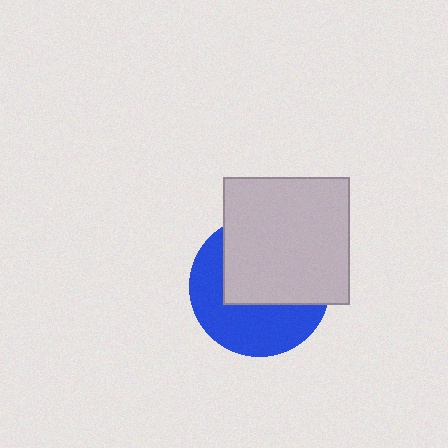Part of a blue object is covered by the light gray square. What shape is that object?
It is a circle.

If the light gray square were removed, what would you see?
You would see the complete blue circle.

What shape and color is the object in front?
The object in front is a light gray square.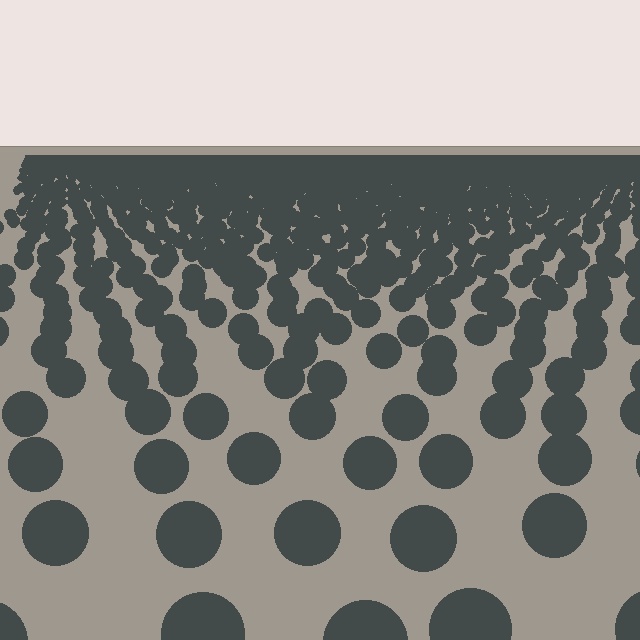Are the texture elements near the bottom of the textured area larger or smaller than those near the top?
Larger. Near the bottom, elements are closer to the viewer and appear at a bigger on-screen size.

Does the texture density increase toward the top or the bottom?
Density increases toward the top.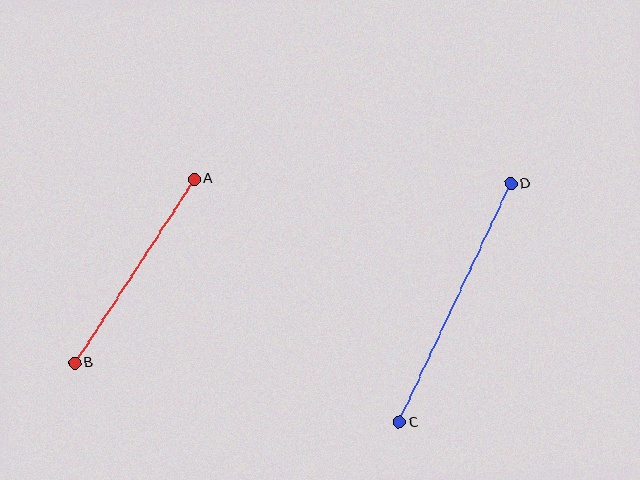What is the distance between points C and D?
The distance is approximately 263 pixels.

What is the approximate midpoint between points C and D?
The midpoint is at approximately (455, 303) pixels.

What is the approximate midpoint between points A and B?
The midpoint is at approximately (134, 271) pixels.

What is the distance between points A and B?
The distance is approximately 219 pixels.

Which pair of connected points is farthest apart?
Points C and D are farthest apart.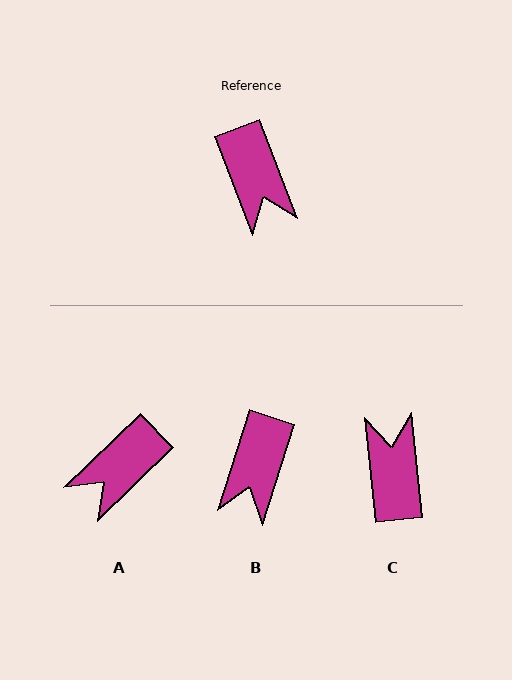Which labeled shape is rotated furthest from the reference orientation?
C, about 165 degrees away.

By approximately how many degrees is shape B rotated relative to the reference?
Approximately 39 degrees clockwise.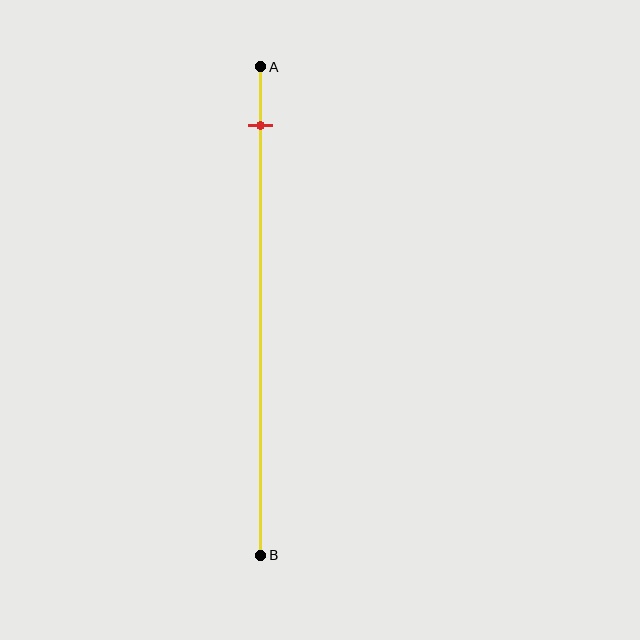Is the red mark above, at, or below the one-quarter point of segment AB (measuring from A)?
The red mark is above the one-quarter point of segment AB.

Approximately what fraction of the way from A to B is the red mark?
The red mark is approximately 10% of the way from A to B.